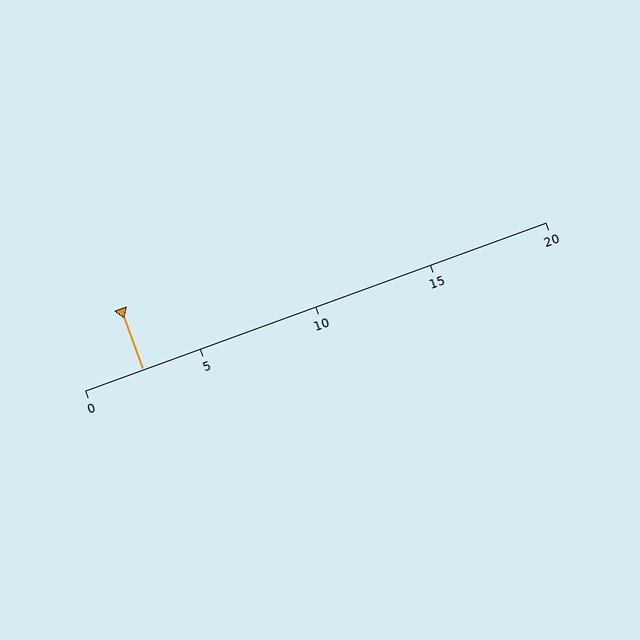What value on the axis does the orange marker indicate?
The marker indicates approximately 2.5.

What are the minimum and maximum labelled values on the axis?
The axis runs from 0 to 20.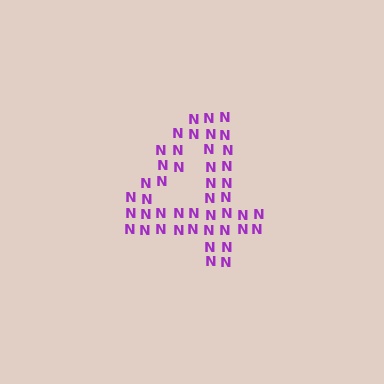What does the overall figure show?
The overall figure shows the digit 4.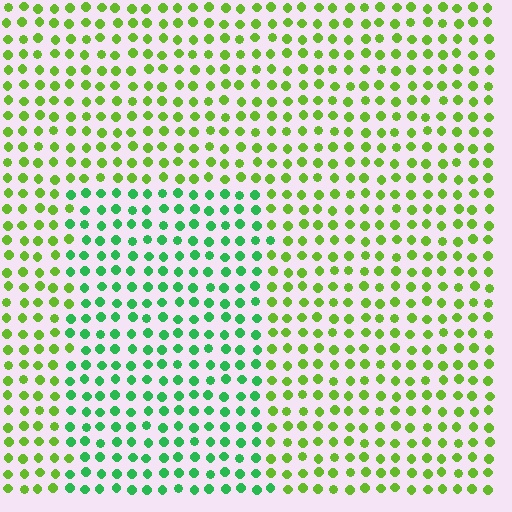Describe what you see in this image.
The image is filled with small lime elements in a uniform arrangement. A rectangle-shaped region is visible where the elements are tinted to a slightly different hue, forming a subtle color boundary.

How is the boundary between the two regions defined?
The boundary is defined purely by a slight shift in hue (about 42 degrees). Spacing, size, and orientation are identical on both sides.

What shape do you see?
I see a rectangle.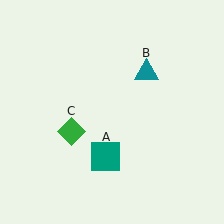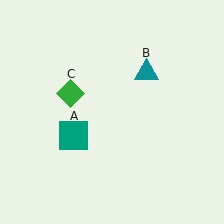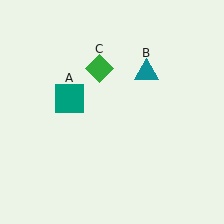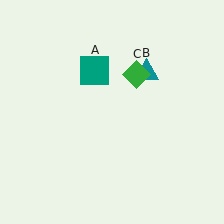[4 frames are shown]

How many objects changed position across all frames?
2 objects changed position: teal square (object A), green diamond (object C).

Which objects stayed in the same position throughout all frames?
Teal triangle (object B) remained stationary.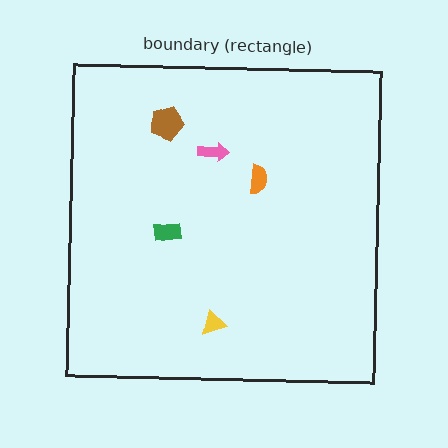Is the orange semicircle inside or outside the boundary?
Inside.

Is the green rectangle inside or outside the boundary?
Inside.